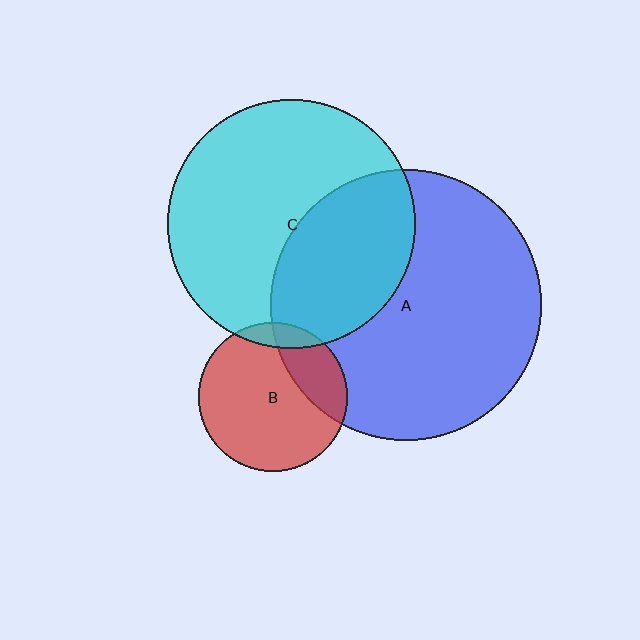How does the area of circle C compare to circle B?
Approximately 2.8 times.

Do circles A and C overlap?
Yes.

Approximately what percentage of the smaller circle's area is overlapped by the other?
Approximately 40%.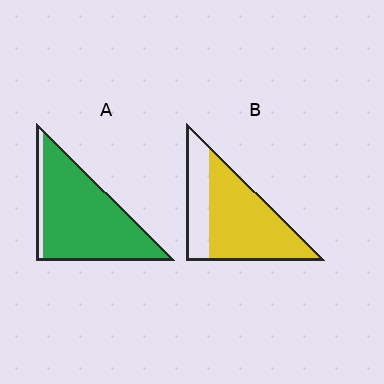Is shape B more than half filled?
Yes.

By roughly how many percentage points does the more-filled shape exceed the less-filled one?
By roughly 20 percentage points (A over B).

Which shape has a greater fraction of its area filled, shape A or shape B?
Shape A.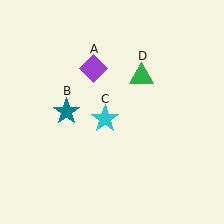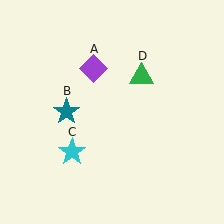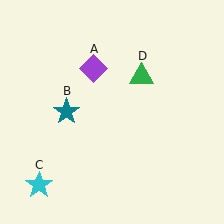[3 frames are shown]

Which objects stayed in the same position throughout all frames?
Purple diamond (object A) and teal star (object B) and green triangle (object D) remained stationary.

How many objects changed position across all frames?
1 object changed position: cyan star (object C).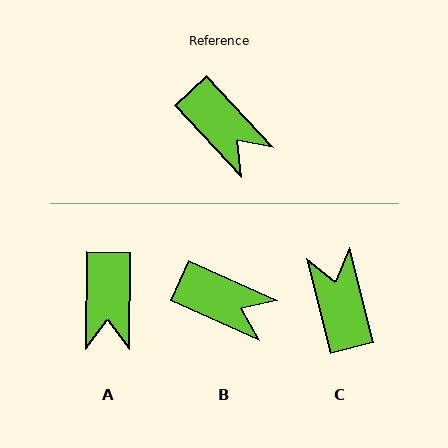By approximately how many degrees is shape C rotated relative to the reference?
Approximately 151 degrees counter-clockwise.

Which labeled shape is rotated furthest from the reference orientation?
C, about 151 degrees away.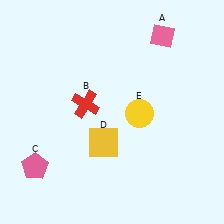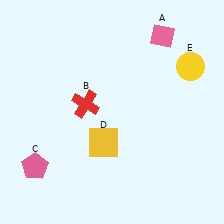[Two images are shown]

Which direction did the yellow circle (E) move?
The yellow circle (E) moved right.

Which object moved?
The yellow circle (E) moved right.